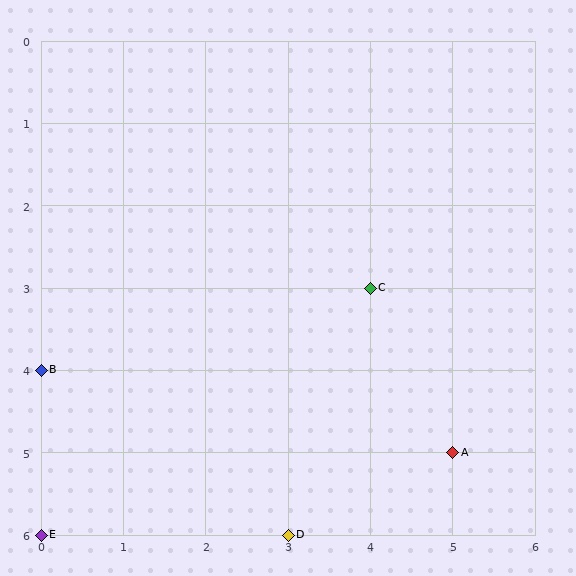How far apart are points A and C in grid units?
Points A and C are 1 column and 2 rows apart (about 2.2 grid units diagonally).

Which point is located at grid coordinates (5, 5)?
Point A is at (5, 5).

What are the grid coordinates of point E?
Point E is at grid coordinates (0, 6).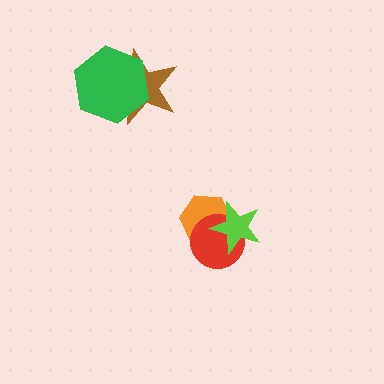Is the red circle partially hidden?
Yes, it is partially covered by another shape.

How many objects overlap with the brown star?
1 object overlaps with the brown star.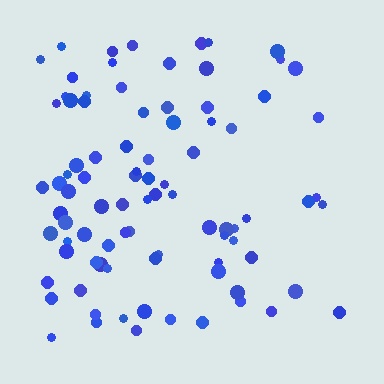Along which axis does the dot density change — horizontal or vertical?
Horizontal.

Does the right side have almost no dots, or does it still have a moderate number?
Still a moderate number, just noticeably fewer than the left.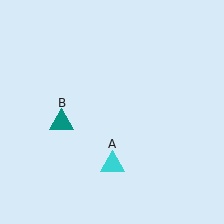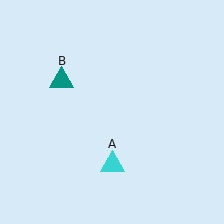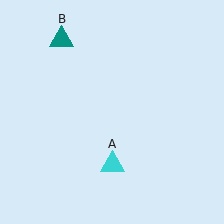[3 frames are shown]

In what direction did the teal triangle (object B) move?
The teal triangle (object B) moved up.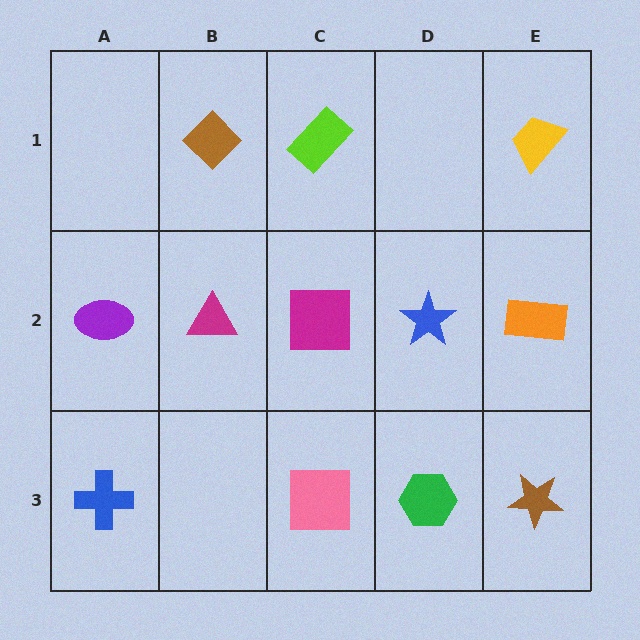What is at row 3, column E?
A brown star.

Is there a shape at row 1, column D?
No, that cell is empty.